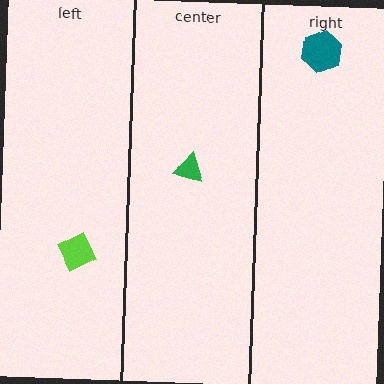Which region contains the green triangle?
The center region.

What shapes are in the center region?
The green triangle.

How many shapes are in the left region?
1.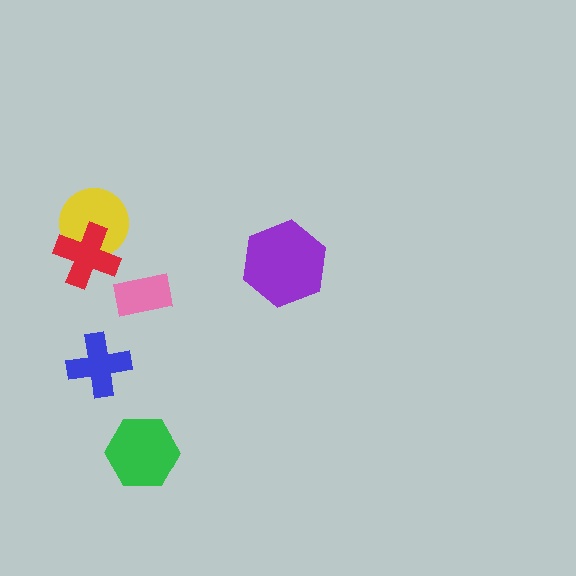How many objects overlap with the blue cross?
0 objects overlap with the blue cross.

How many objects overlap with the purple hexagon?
0 objects overlap with the purple hexagon.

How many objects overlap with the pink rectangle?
0 objects overlap with the pink rectangle.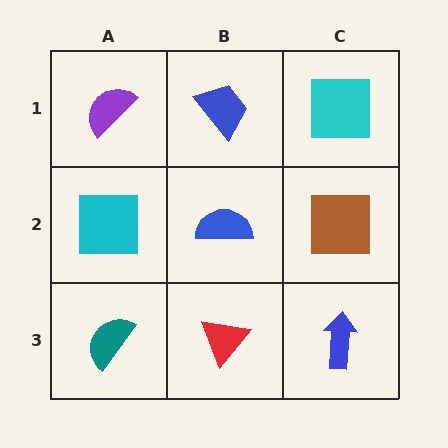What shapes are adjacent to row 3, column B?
A blue semicircle (row 2, column B), a teal semicircle (row 3, column A), a blue arrow (row 3, column C).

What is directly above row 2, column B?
A blue trapezoid.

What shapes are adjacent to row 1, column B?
A blue semicircle (row 2, column B), a purple semicircle (row 1, column A), a cyan square (row 1, column C).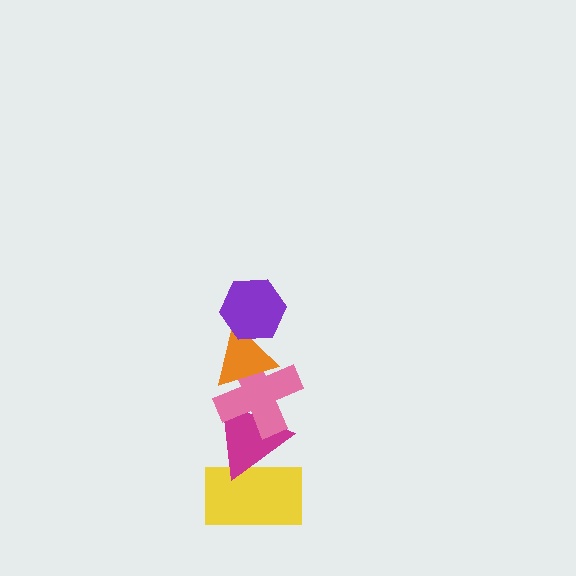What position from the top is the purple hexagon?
The purple hexagon is 1st from the top.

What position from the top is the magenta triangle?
The magenta triangle is 4th from the top.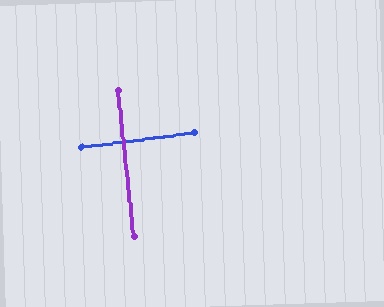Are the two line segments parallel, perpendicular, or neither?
Perpendicular — they meet at approximately 89°.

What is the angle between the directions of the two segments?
Approximately 89 degrees.